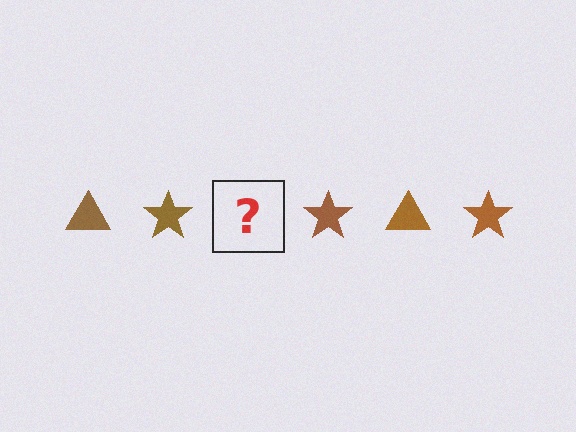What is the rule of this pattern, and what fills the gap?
The rule is that the pattern cycles through triangle, star shapes in brown. The gap should be filled with a brown triangle.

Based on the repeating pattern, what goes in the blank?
The blank should be a brown triangle.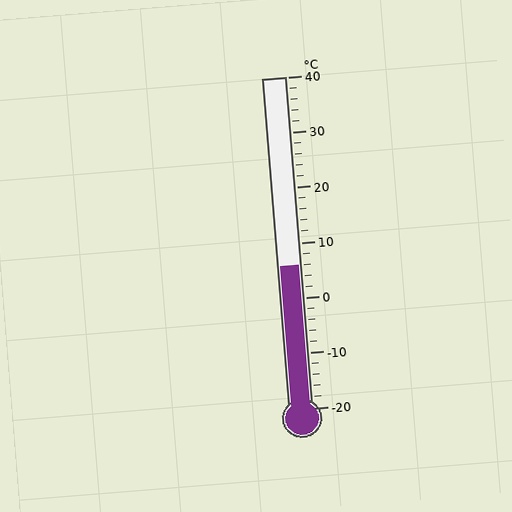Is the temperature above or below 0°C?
The temperature is above 0°C.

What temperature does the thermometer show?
The thermometer shows approximately 6°C.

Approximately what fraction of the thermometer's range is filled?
The thermometer is filled to approximately 45% of its range.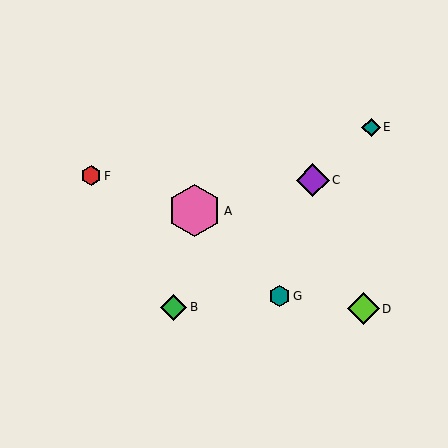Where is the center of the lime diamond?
The center of the lime diamond is at (363, 309).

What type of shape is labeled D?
Shape D is a lime diamond.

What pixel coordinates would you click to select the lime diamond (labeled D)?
Click at (363, 309) to select the lime diamond D.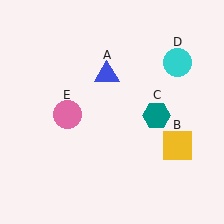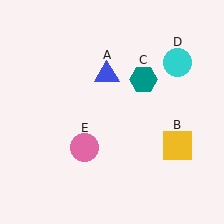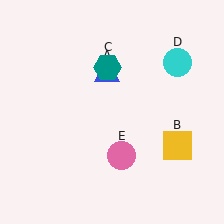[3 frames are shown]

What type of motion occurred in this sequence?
The teal hexagon (object C), pink circle (object E) rotated counterclockwise around the center of the scene.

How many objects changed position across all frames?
2 objects changed position: teal hexagon (object C), pink circle (object E).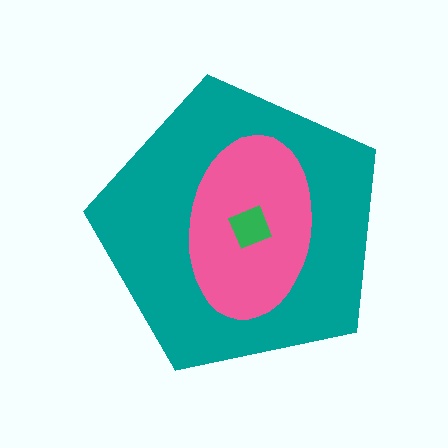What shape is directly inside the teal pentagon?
The pink ellipse.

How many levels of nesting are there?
3.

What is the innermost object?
The green diamond.